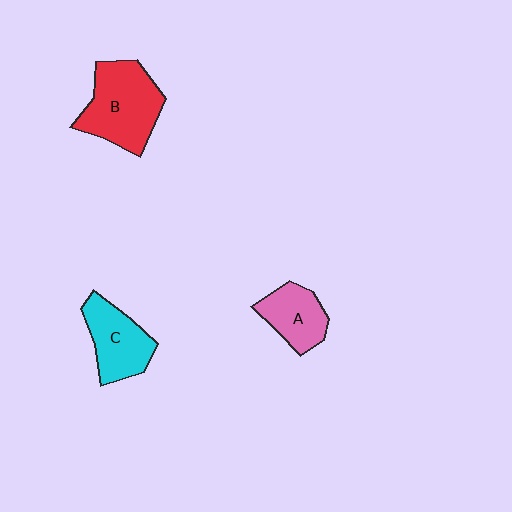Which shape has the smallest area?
Shape A (pink).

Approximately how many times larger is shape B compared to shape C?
Approximately 1.4 times.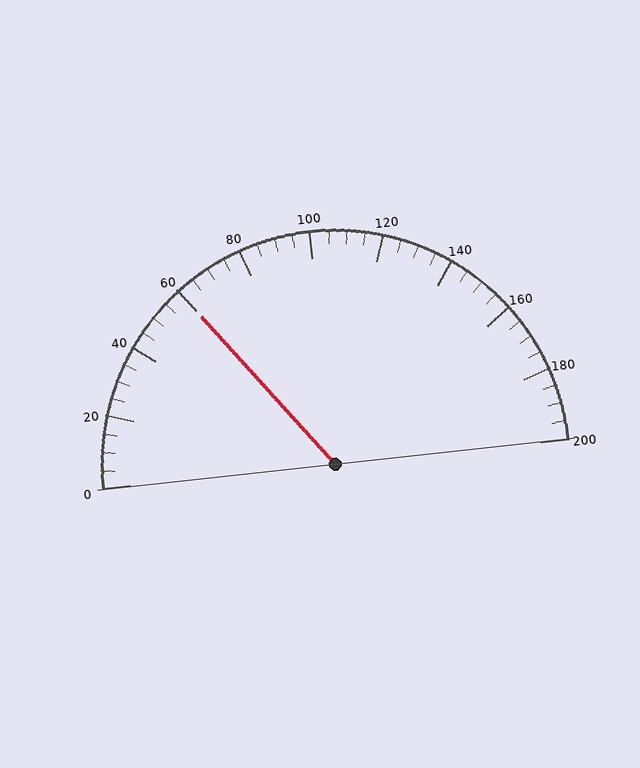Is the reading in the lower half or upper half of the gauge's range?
The reading is in the lower half of the range (0 to 200).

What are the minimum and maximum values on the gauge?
The gauge ranges from 0 to 200.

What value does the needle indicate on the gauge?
The needle indicates approximately 60.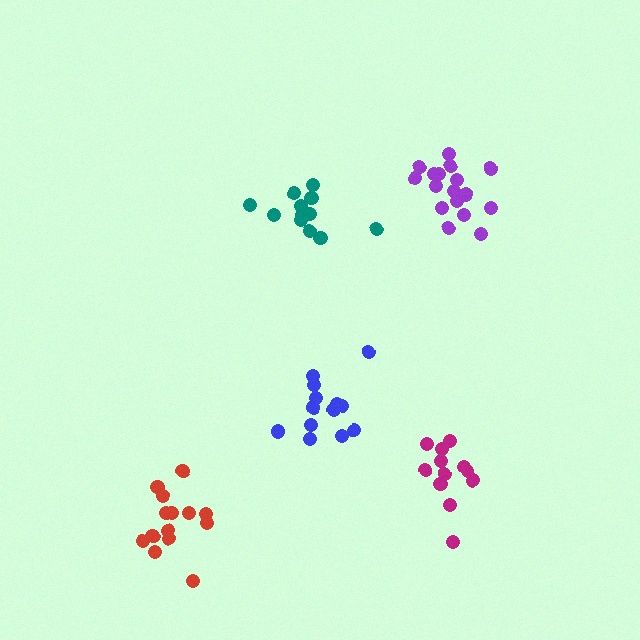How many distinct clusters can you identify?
There are 5 distinct clusters.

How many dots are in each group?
Group 1: 17 dots, Group 2: 12 dots, Group 3: 13 dots, Group 4: 12 dots, Group 5: 14 dots (68 total).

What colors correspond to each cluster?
The clusters are colored: purple, magenta, blue, teal, red.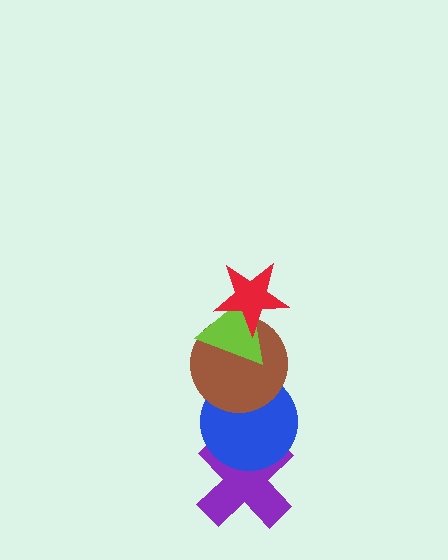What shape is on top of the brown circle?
The lime triangle is on top of the brown circle.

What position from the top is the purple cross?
The purple cross is 5th from the top.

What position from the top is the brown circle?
The brown circle is 3rd from the top.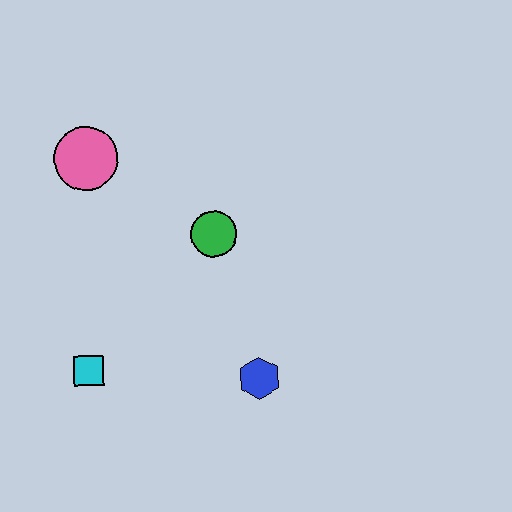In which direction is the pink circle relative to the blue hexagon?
The pink circle is above the blue hexagon.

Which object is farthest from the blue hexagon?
The pink circle is farthest from the blue hexagon.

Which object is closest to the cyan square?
The blue hexagon is closest to the cyan square.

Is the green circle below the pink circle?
Yes